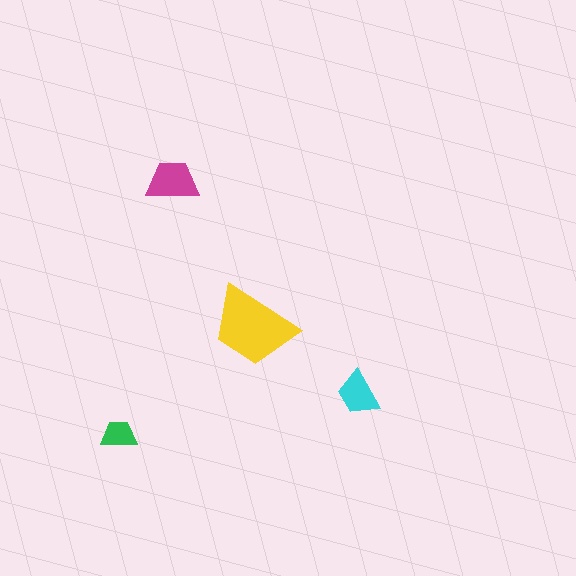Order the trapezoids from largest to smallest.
the yellow one, the magenta one, the cyan one, the green one.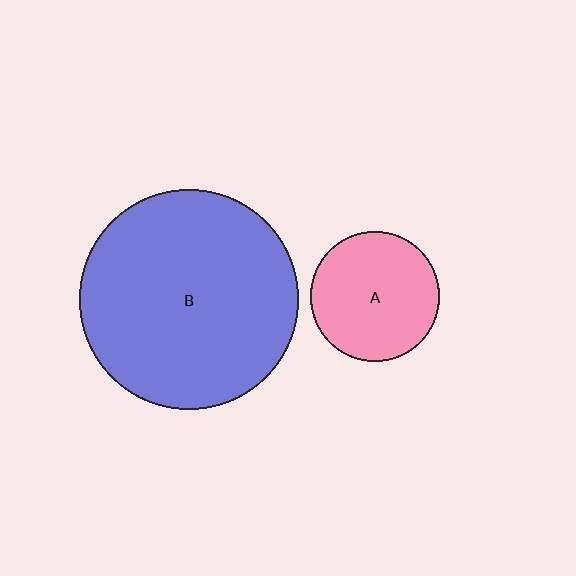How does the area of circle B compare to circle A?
Approximately 2.9 times.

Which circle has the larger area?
Circle B (blue).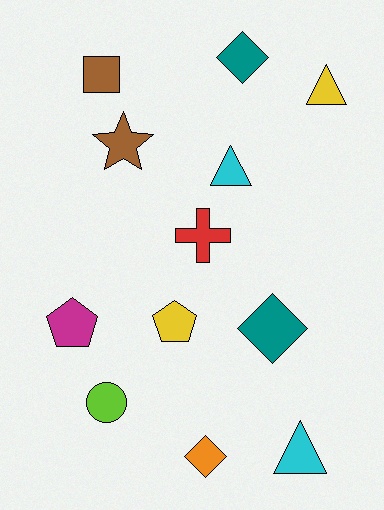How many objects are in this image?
There are 12 objects.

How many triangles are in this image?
There are 3 triangles.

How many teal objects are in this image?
There are 2 teal objects.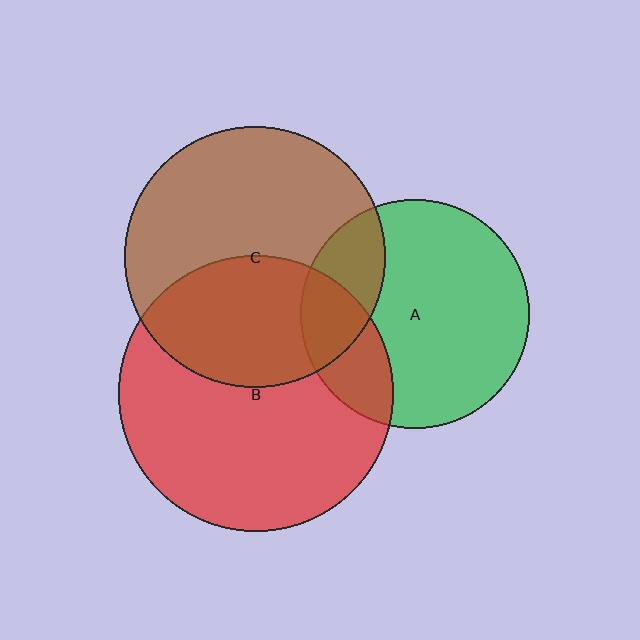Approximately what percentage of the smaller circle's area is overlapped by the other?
Approximately 20%.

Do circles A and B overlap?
Yes.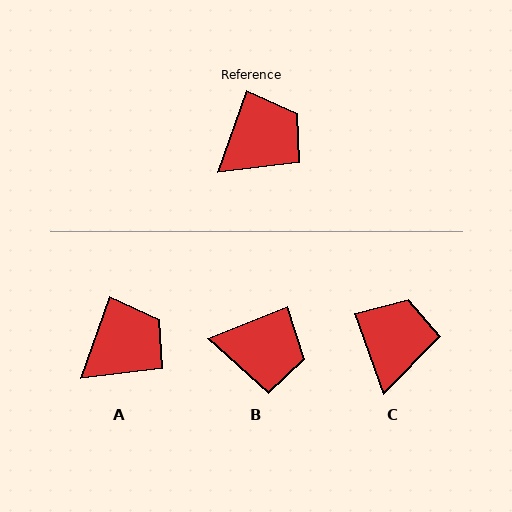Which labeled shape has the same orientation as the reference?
A.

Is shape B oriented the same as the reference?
No, it is off by about 49 degrees.